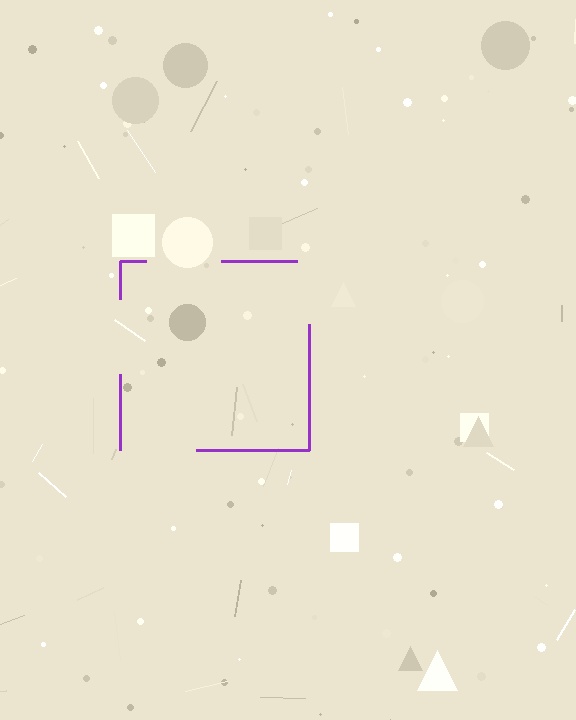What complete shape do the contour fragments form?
The contour fragments form a square.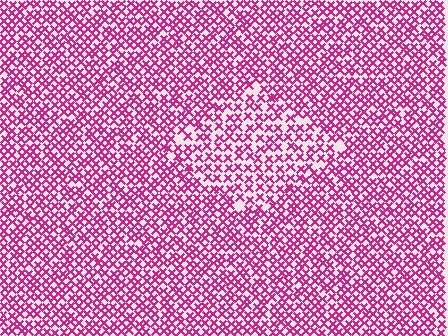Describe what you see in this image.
The image contains small magenta elements arranged at two different densities. A diamond-shaped region is visible where the elements are less densely packed than the surrounding area.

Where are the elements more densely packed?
The elements are more densely packed outside the diamond boundary.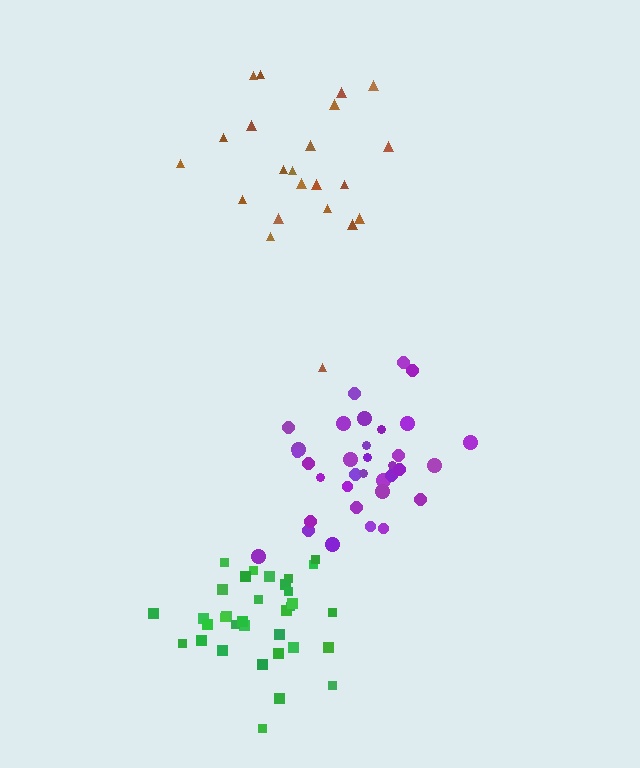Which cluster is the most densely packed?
Green.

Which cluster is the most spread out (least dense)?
Brown.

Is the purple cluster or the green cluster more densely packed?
Green.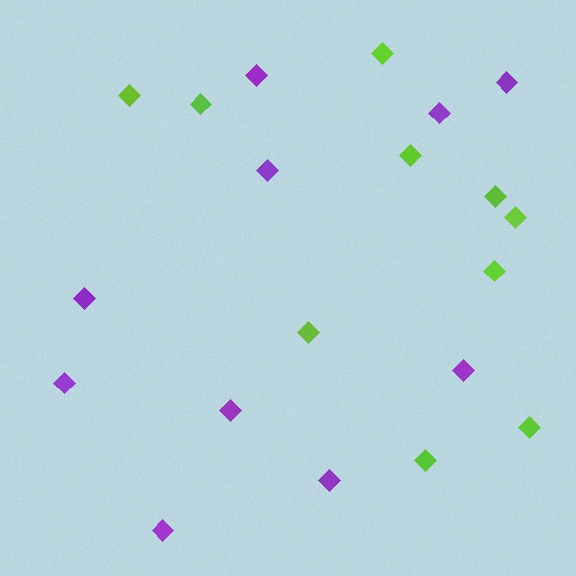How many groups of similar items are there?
There are 2 groups: one group of lime diamonds (10) and one group of purple diamonds (10).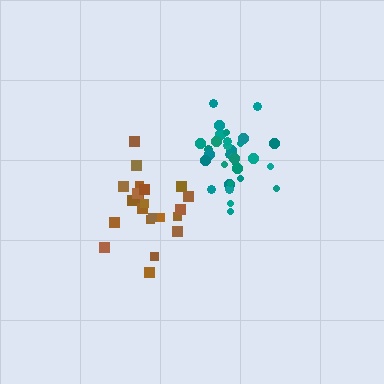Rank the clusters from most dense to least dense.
teal, brown.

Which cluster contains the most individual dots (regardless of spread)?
Teal (34).